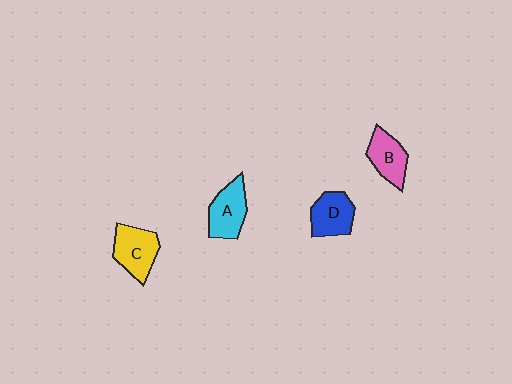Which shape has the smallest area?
Shape B (pink).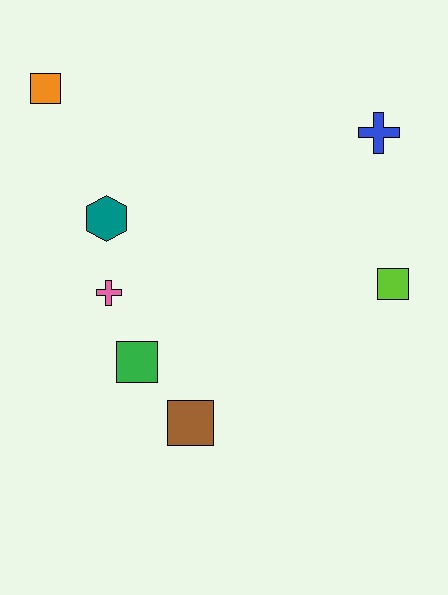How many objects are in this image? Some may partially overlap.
There are 7 objects.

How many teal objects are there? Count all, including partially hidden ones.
There is 1 teal object.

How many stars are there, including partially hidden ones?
There are no stars.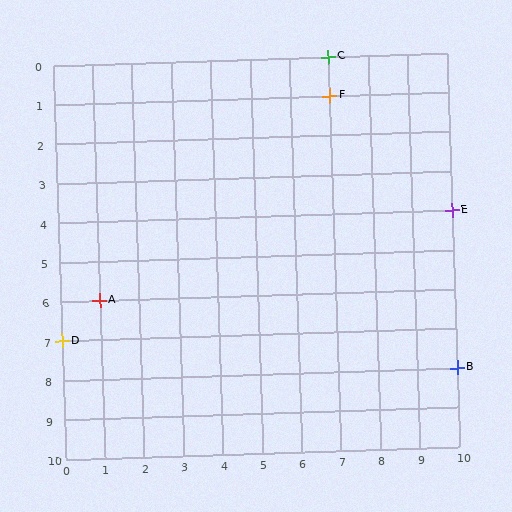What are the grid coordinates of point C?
Point C is at grid coordinates (7, 0).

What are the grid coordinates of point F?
Point F is at grid coordinates (7, 1).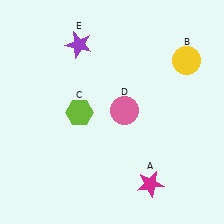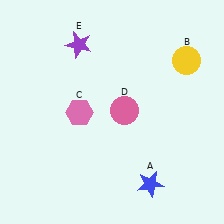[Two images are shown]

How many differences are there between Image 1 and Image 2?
There are 2 differences between the two images.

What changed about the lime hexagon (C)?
In Image 1, C is lime. In Image 2, it changed to pink.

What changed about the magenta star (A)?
In Image 1, A is magenta. In Image 2, it changed to blue.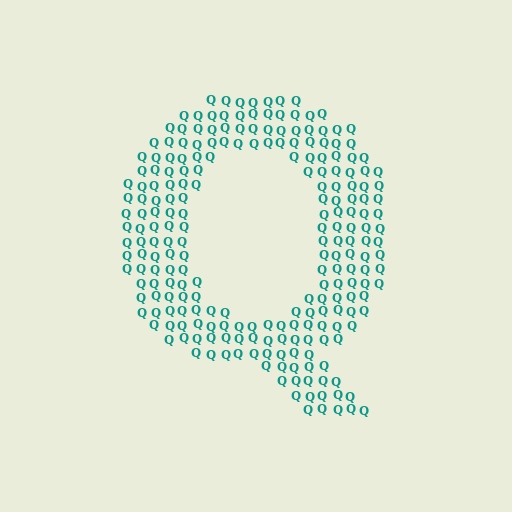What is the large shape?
The large shape is the letter Q.